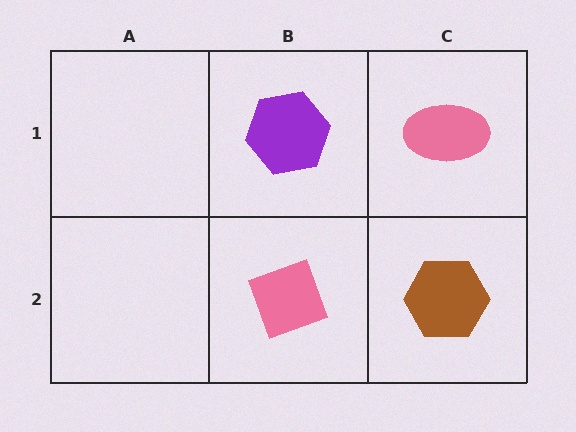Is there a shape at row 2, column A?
No, that cell is empty.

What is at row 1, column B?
A purple hexagon.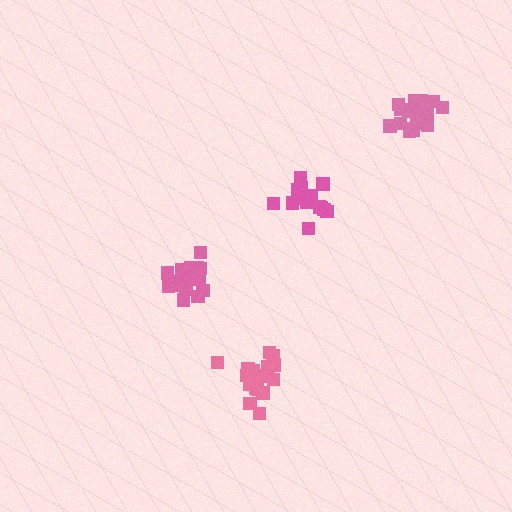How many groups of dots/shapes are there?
There are 4 groups.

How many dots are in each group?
Group 1: 19 dots, Group 2: 17 dots, Group 3: 15 dots, Group 4: 20 dots (71 total).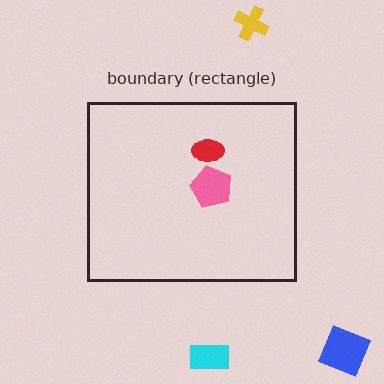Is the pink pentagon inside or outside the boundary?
Inside.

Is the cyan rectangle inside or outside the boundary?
Outside.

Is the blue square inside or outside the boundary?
Outside.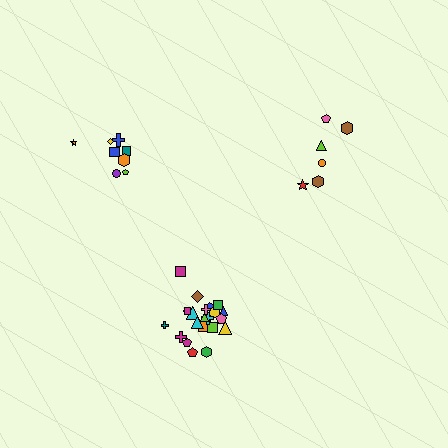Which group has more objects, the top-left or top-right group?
The top-left group.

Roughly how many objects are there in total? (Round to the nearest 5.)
Roughly 35 objects in total.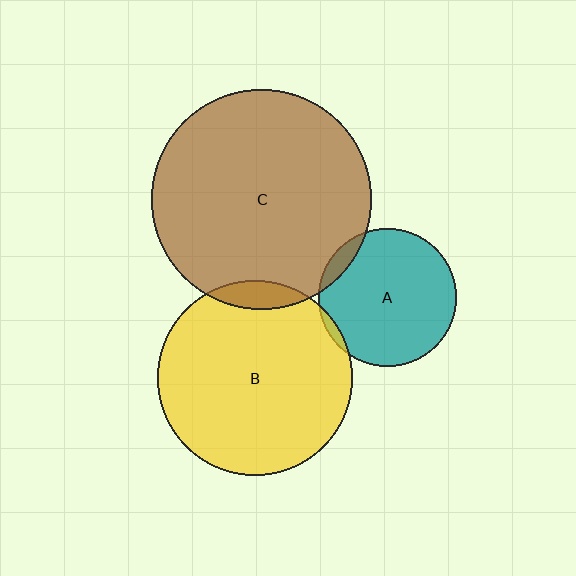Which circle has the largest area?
Circle C (brown).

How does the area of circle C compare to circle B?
Approximately 1.3 times.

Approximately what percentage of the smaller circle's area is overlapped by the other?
Approximately 5%.